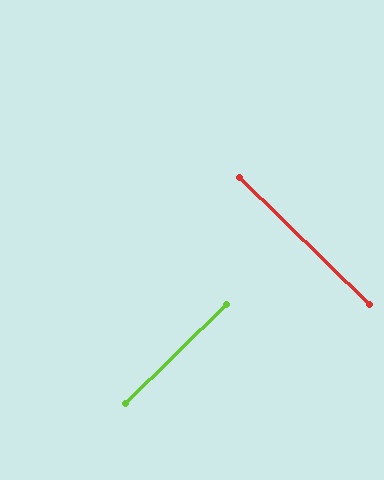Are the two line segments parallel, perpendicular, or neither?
Perpendicular — they meet at approximately 89°.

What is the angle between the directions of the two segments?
Approximately 89 degrees.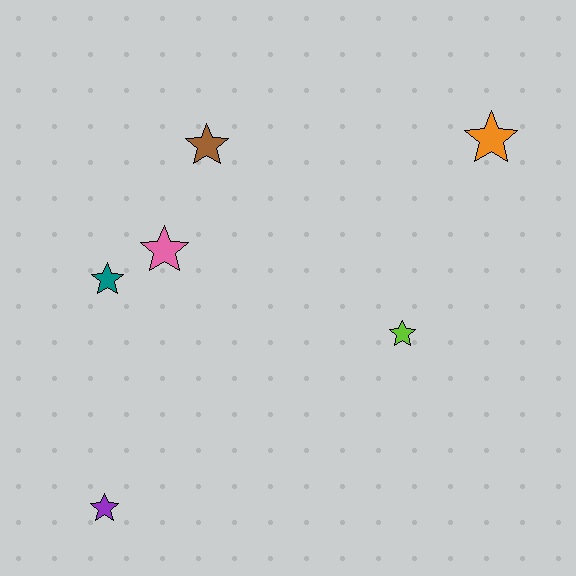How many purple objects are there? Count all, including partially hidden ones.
There is 1 purple object.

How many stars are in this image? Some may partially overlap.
There are 6 stars.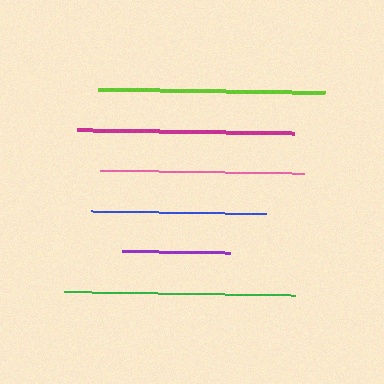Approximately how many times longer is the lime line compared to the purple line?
The lime line is approximately 2.1 times the length of the purple line.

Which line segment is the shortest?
The purple line is the shortest at approximately 108 pixels.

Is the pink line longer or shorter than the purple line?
The pink line is longer than the purple line.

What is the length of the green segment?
The green segment is approximately 231 pixels long.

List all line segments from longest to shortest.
From longest to shortest: green, lime, magenta, pink, blue, purple.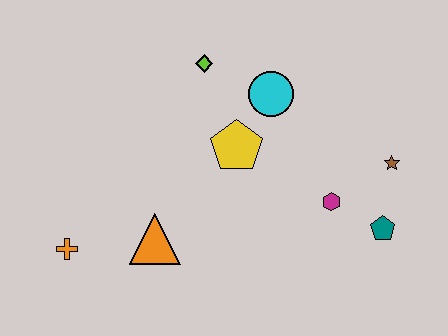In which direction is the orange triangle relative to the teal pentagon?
The orange triangle is to the left of the teal pentagon.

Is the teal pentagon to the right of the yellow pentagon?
Yes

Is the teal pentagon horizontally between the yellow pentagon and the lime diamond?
No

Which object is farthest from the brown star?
The orange cross is farthest from the brown star.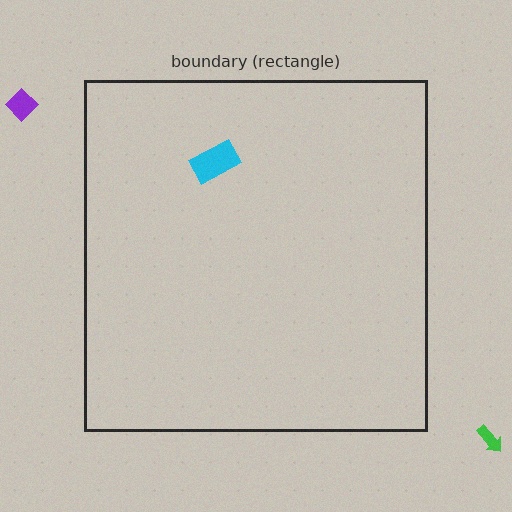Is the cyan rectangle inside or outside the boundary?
Inside.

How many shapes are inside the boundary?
1 inside, 2 outside.